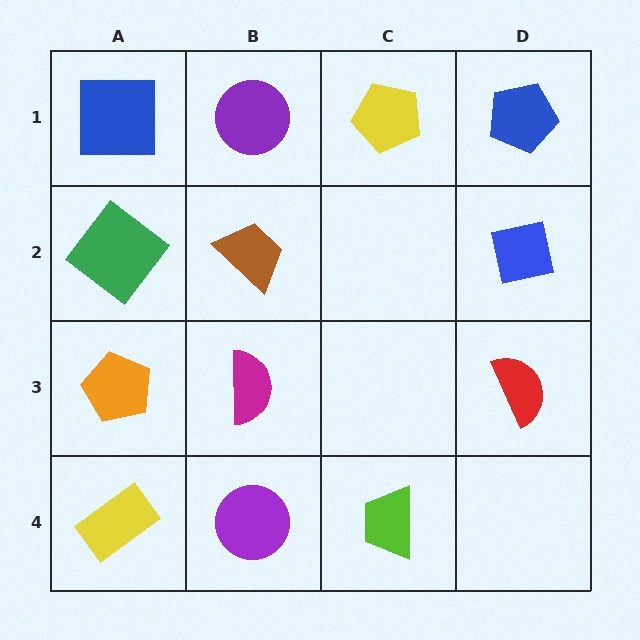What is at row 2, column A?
A green diamond.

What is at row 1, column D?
A blue pentagon.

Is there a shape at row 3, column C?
No, that cell is empty.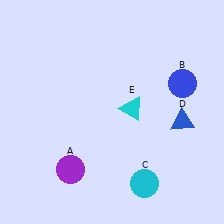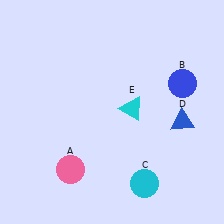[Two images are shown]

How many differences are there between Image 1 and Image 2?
There is 1 difference between the two images.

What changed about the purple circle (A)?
In Image 1, A is purple. In Image 2, it changed to pink.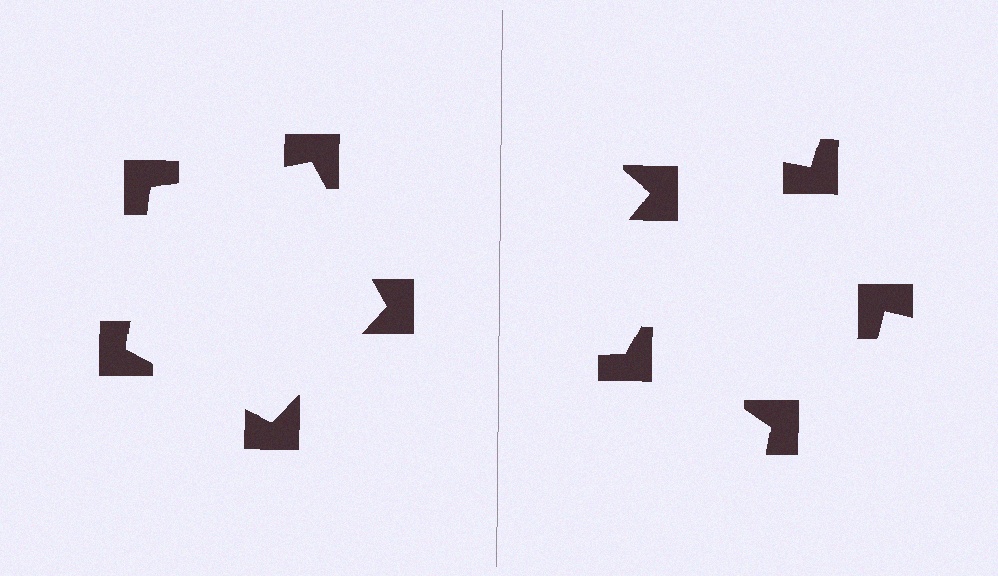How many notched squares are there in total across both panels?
10 — 5 on each side.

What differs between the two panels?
The notched squares are positioned identically on both sides; only the wedge orientations differ. On the left they align to a pentagon; on the right they are misaligned.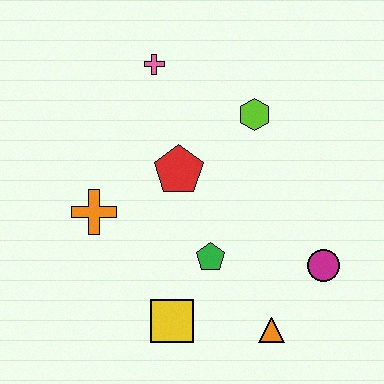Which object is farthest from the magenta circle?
The pink cross is farthest from the magenta circle.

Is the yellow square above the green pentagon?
No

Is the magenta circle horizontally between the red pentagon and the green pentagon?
No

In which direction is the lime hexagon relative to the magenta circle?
The lime hexagon is above the magenta circle.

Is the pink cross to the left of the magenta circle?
Yes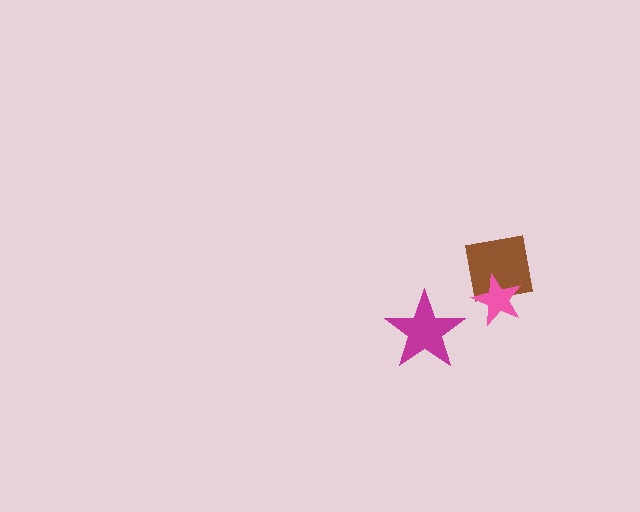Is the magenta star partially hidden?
No, no other shape covers it.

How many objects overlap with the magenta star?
0 objects overlap with the magenta star.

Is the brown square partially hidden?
Yes, it is partially covered by another shape.